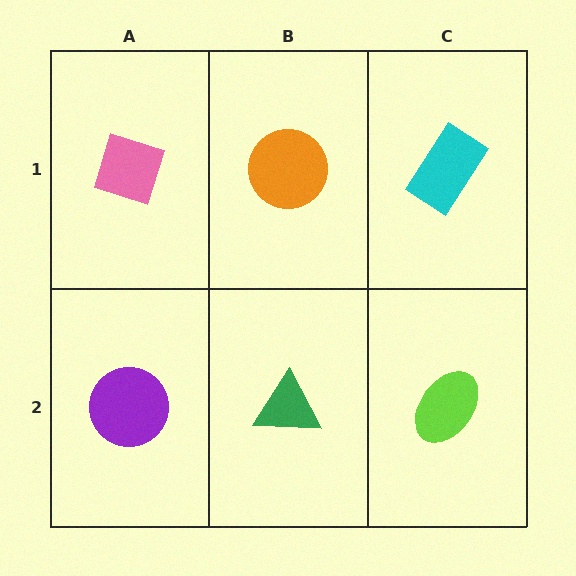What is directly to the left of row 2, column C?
A green triangle.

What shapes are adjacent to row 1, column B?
A green triangle (row 2, column B), a pink diamond (row 1, column A), a cyan rectangle (row 1, column C).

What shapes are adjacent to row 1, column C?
A lime ellipse (row 2, column C), an orange circle (row 1, column B).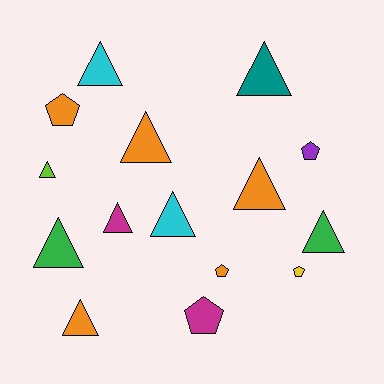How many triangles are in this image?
There are 10 triangles.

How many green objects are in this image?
There are 2 green objects.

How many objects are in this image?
There are 15 objects.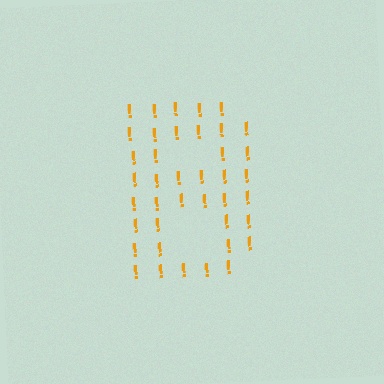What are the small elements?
The small elements are exclamation marks.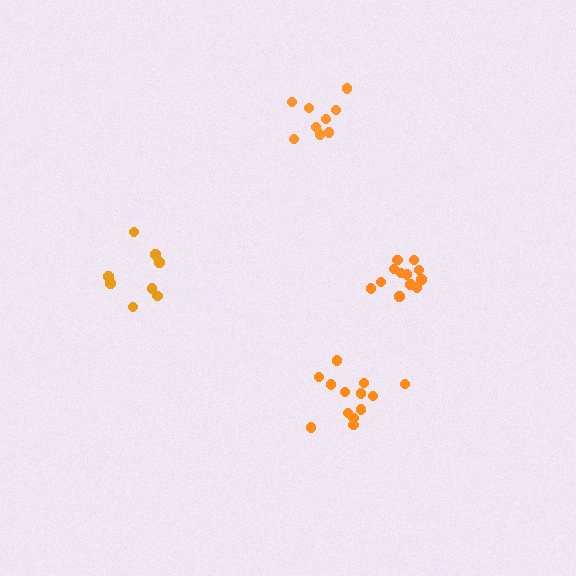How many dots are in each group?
Group 1: 8 dots, Group 2: 13 dots, Group 3: 12 dots, Group 4: 9 dots (42 total).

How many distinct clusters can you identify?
There are 4 distinct clusters.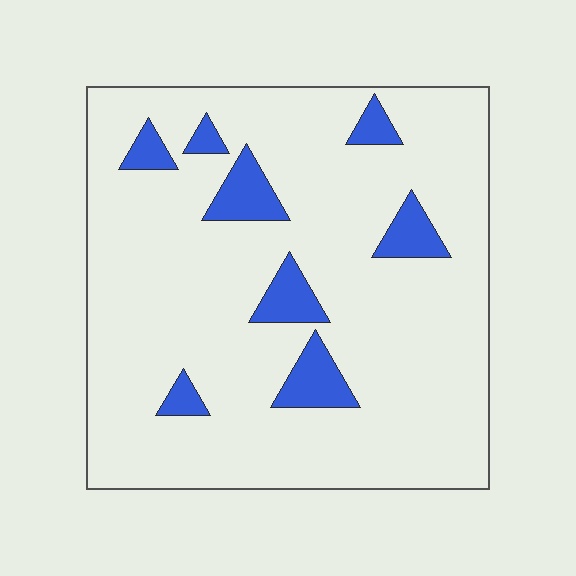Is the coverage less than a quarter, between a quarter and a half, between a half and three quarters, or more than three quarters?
Less than a quarter.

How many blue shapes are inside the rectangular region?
8.